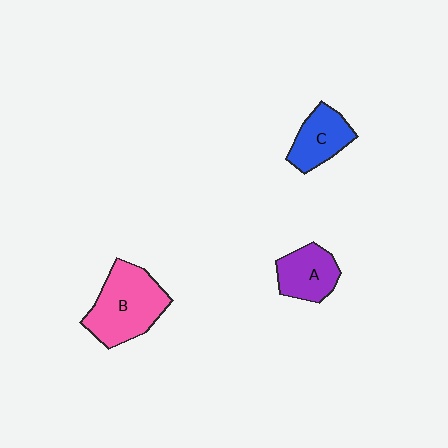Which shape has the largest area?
Shape B (pink).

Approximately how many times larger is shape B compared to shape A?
Approximately 1.7 times.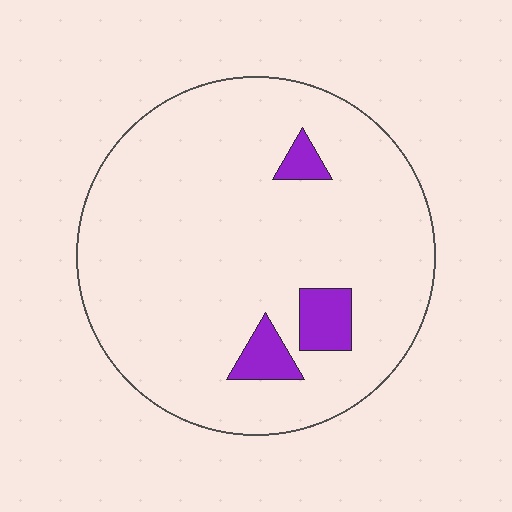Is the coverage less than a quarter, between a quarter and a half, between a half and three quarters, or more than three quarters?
Less than a quarter.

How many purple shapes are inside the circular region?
3.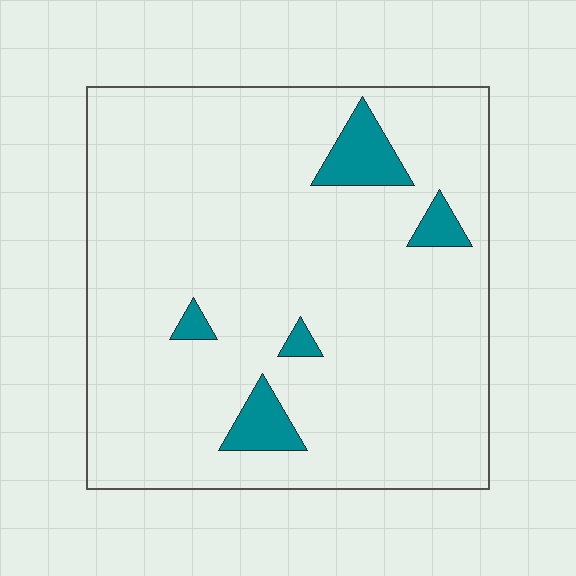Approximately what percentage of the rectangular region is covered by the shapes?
Approximately 10%.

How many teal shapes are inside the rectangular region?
5.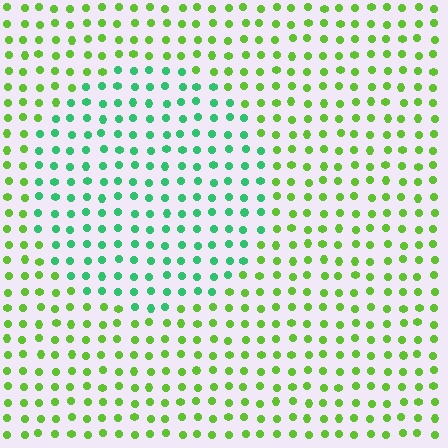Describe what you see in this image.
The image is filled with small lime elements in a uniform arrangement. A circle-shaped region is visible where the elements are tinted to a slightly different hue, forming a subtle color boundary.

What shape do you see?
I see a circle.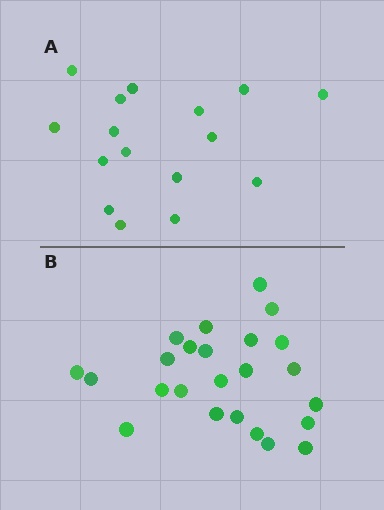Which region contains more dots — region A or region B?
Region B (the bottom region) has more dots.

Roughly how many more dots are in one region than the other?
Region B has roughly 8 or so more dots than region A.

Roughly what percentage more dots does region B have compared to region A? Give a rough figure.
About 50% more.